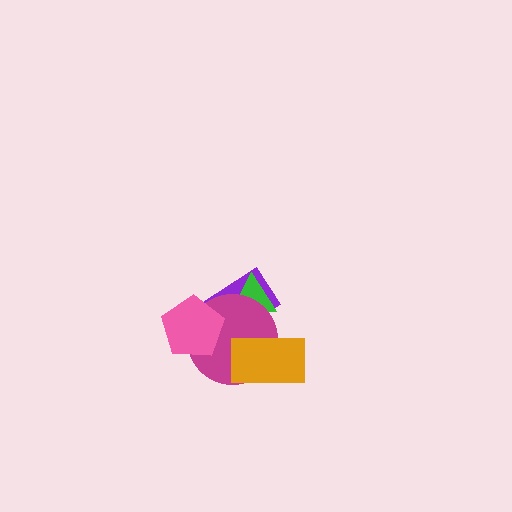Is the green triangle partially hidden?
Yes, it is partially covered by another shape.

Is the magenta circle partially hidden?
Yes, it is partially covered by another shape.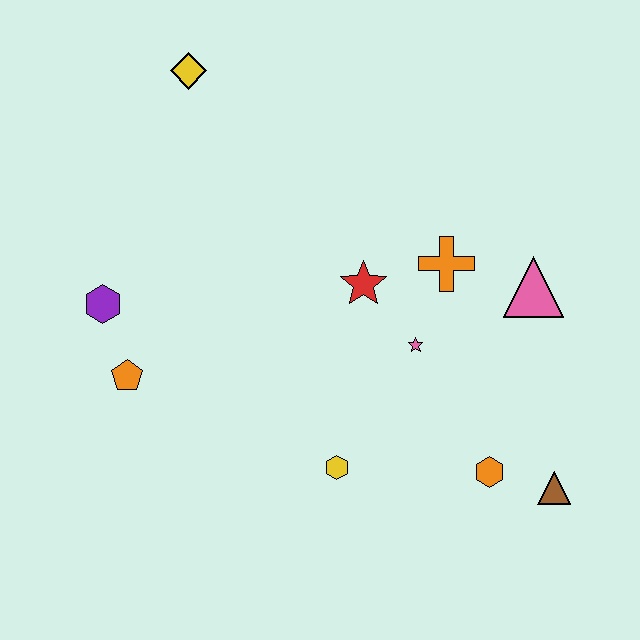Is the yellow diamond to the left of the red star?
Yes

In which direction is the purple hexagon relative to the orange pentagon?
The purple hexagon is above the orange pentagon.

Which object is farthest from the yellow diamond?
The brown triangle is farthest from the yellow diamond.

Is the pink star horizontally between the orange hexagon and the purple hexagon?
Yes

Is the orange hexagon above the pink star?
No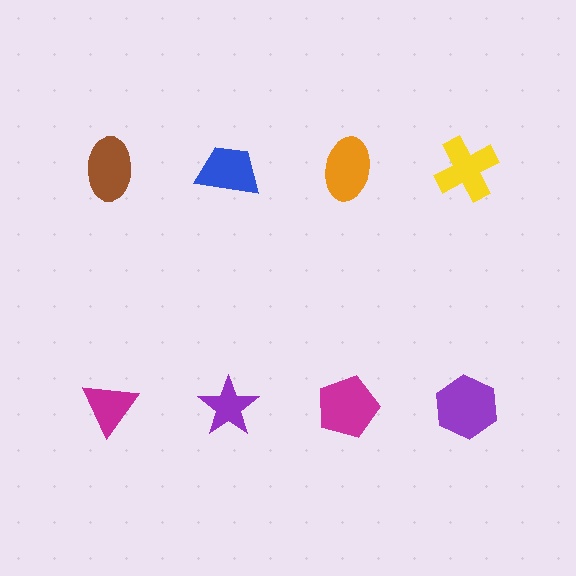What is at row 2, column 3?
A magenta pentagon.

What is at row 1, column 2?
A blue trapezoid.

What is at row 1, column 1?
A brown ellipse.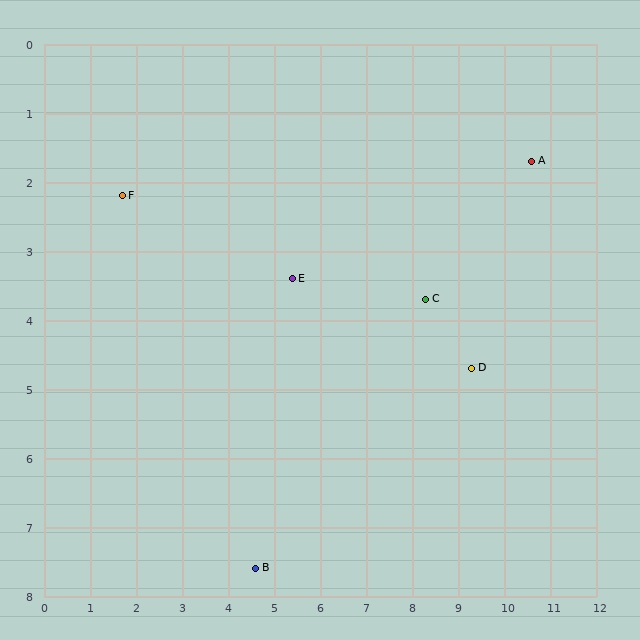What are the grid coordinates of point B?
Point B is at approximately (4.6, 7.6).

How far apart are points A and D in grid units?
Points A and D are about 3.3 grid units apart.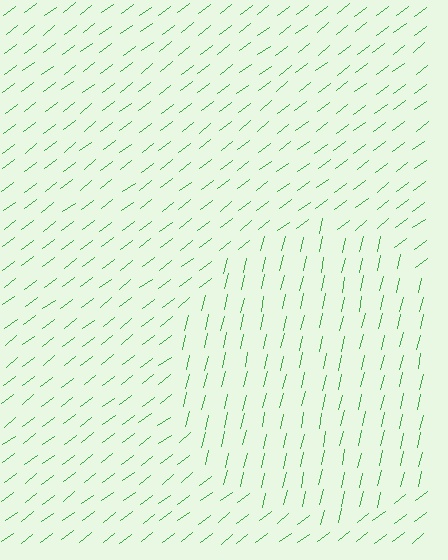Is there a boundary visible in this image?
Yes, there is a texture boundary formed by a change in line orientation.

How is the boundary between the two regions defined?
The boundary is defined purely by a change in line orientation (approximately 40 degrees difference). All lines are the same color and thickness.